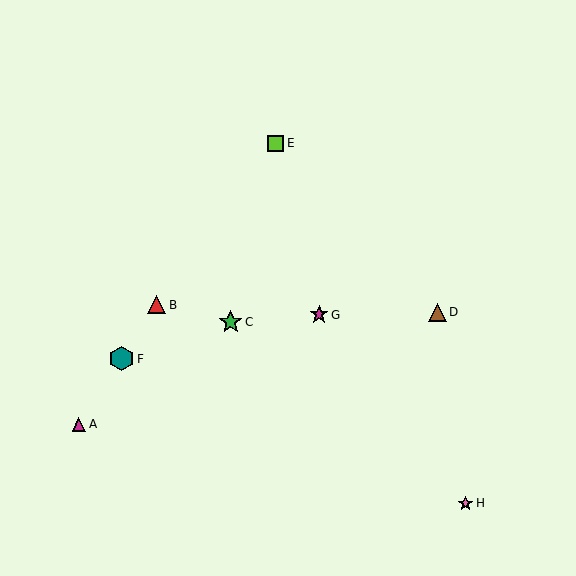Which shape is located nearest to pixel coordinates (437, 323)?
The brown triangle (labeled D) at (437, 313) is nearest to that location.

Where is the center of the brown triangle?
The center of the brown triangle is at (437, 313).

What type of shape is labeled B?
Shape B is a red triangle.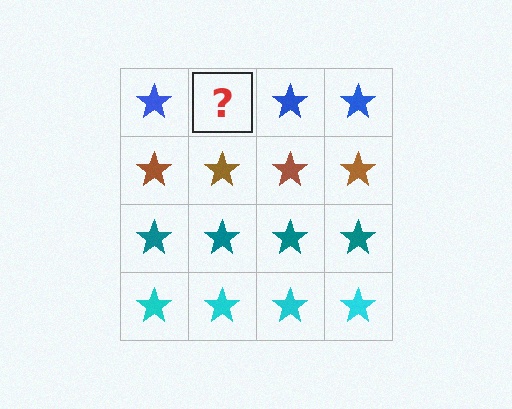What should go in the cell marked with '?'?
The missing cell should contain a blue star.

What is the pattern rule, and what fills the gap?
The rule is that each row has a consistent color. The gap should be filled with a blue star.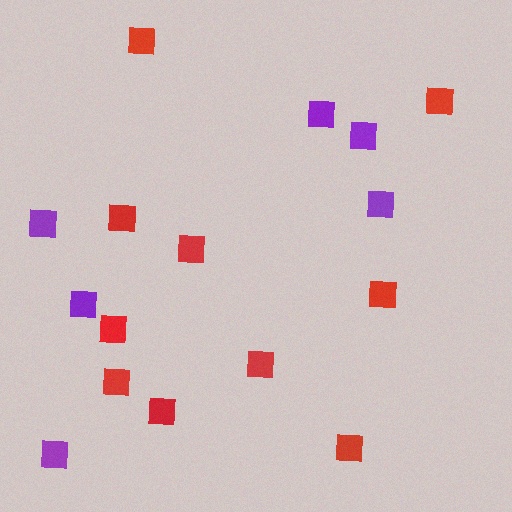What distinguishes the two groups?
There are 2 groups: one group of purple squares (6) and one group of red squares (10).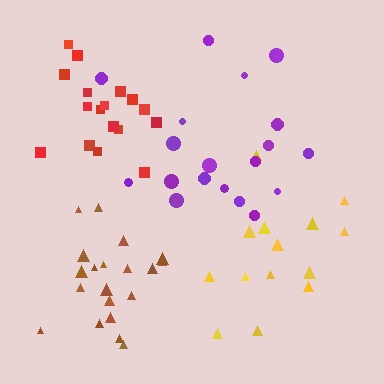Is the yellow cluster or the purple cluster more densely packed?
Yellow.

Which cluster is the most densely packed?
Brown.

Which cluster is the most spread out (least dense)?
Purple.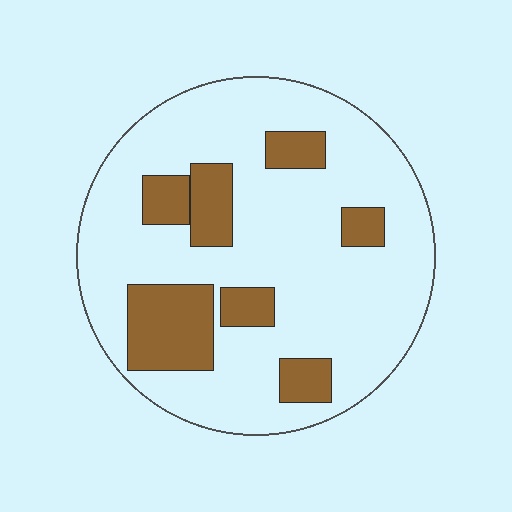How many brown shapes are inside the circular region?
7.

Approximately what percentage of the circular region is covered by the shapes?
Approximately 20%.